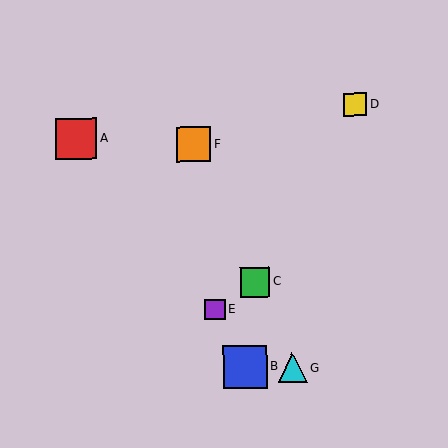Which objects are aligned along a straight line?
Objects C, F, G are aligned along a straight line.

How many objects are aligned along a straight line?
3 objects (C, F, G) are aligned along a straight line.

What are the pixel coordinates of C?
Object C is at (255, 282).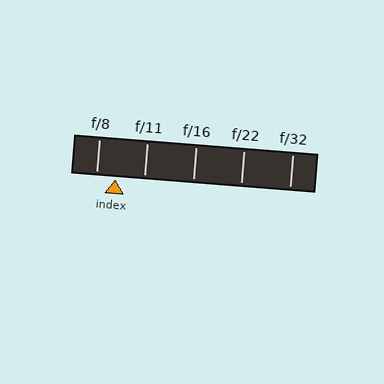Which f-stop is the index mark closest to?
The index mark is closest to f/8.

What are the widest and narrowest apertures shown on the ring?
The widest aperture shown is f/8 and the narrowest is f/32.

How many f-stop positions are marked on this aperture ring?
There are 5 f-stop positions marked.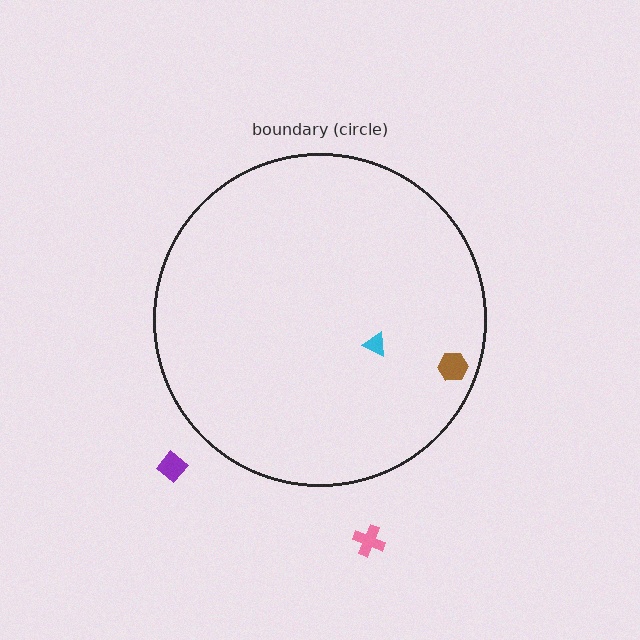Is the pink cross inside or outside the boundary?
Outside.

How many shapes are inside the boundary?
2 inside, 2 outside.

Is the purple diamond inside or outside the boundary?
Outside.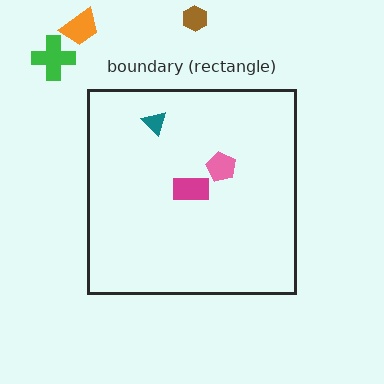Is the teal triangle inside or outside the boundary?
Inside.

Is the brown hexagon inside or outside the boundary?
Outside.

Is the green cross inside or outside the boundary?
Outside.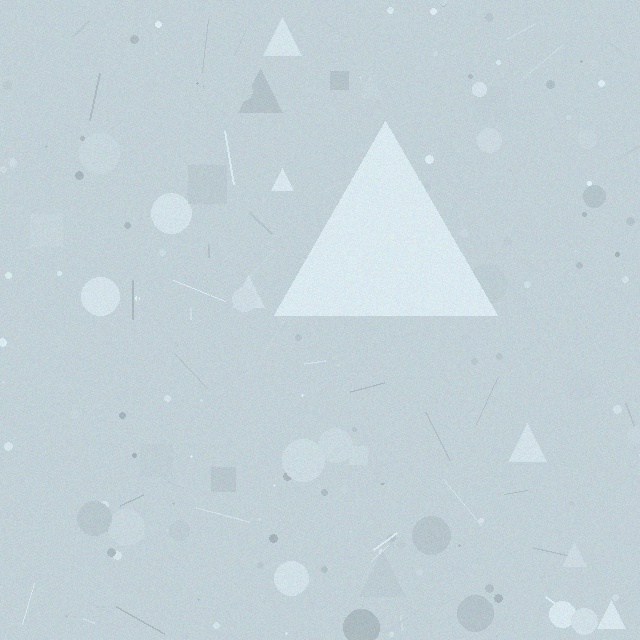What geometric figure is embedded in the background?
A triangle is embedded in the background.